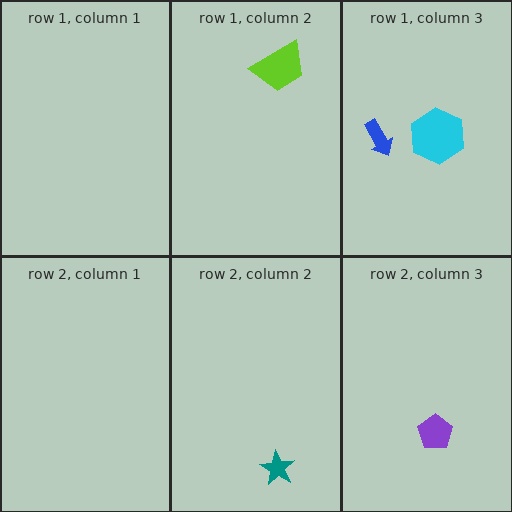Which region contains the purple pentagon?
The row 2, column 3 region.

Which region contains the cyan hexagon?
The row 1, column 3 region.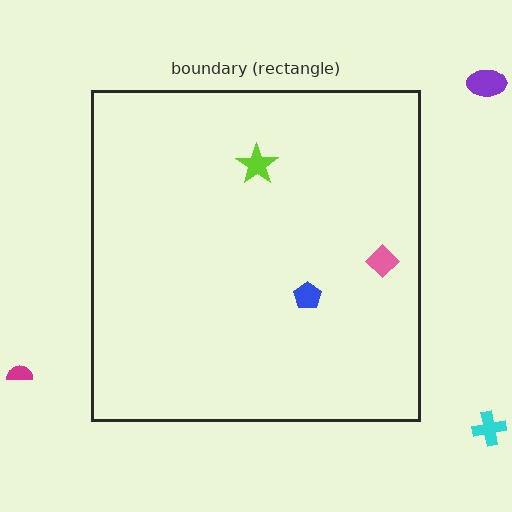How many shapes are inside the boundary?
3 inside, 3 outside.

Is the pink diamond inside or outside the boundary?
Inside.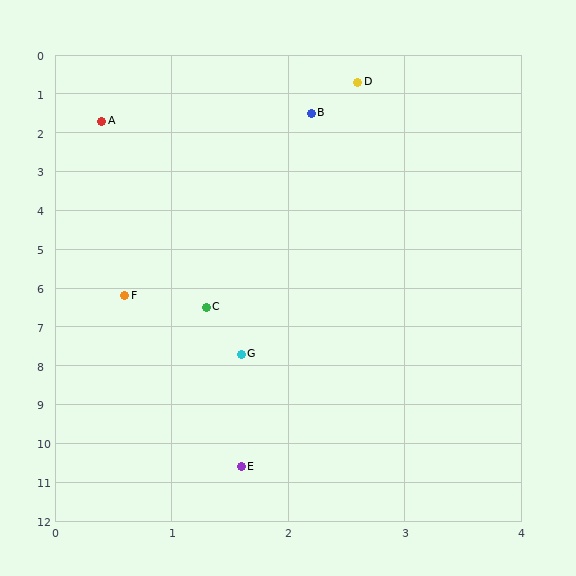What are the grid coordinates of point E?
Point E is at approximately (1.6, 10.6).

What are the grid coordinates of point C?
Point C is at approximately (1.3, 6.5).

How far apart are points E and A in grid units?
Points E and A are about 9.0 grid units apart.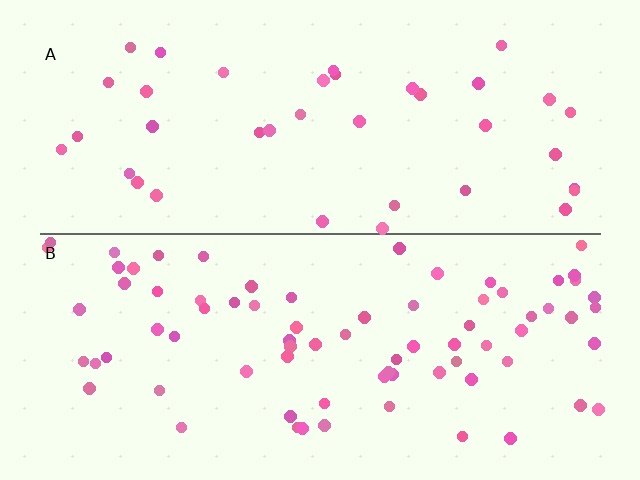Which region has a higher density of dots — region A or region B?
B (the bottom).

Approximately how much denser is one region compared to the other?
Approximately 2.0× — region B over region A.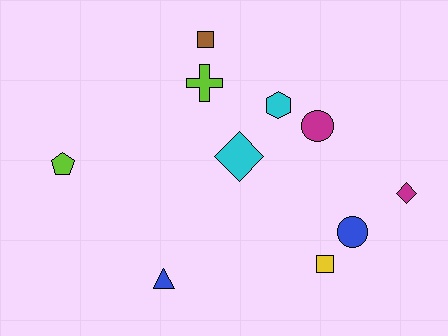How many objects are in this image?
There are 10 objects.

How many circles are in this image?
There are 2 circles.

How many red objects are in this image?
There are no red objects.